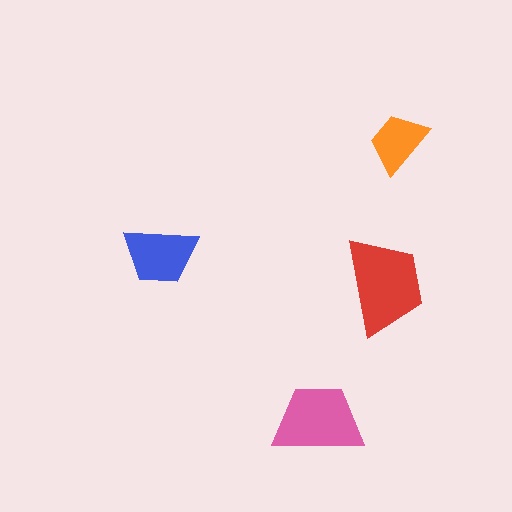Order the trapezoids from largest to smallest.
the red one, the pink one, the blue one, the orange one.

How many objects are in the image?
There are 4 objects in the image.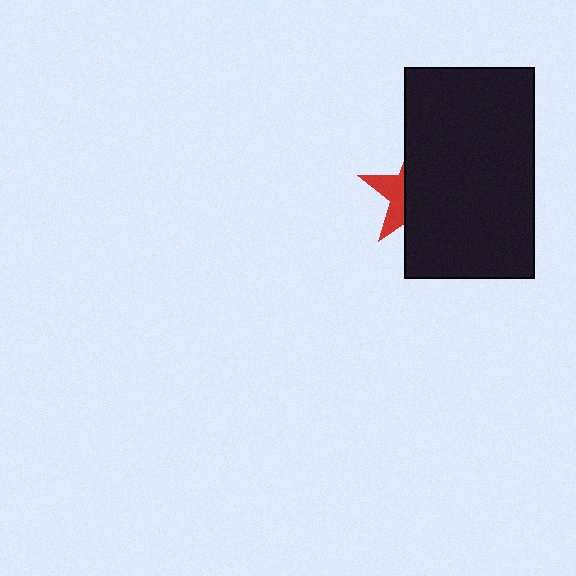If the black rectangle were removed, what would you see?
You would see the complete red star.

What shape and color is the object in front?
The object in front is a black rectangle.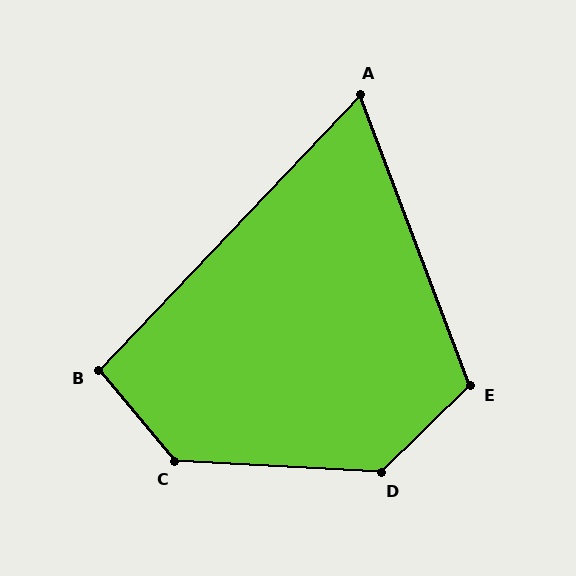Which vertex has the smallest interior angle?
A, at approximately 64 degrees.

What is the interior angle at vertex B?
Approximately 96 degrees (obtuse).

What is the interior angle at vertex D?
Approximately 132 degrees (obtuse).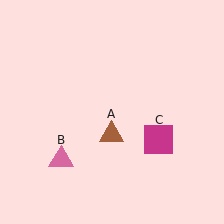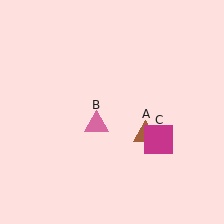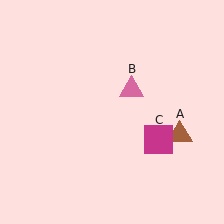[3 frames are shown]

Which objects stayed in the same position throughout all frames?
Magenta square (object C) remained stationary.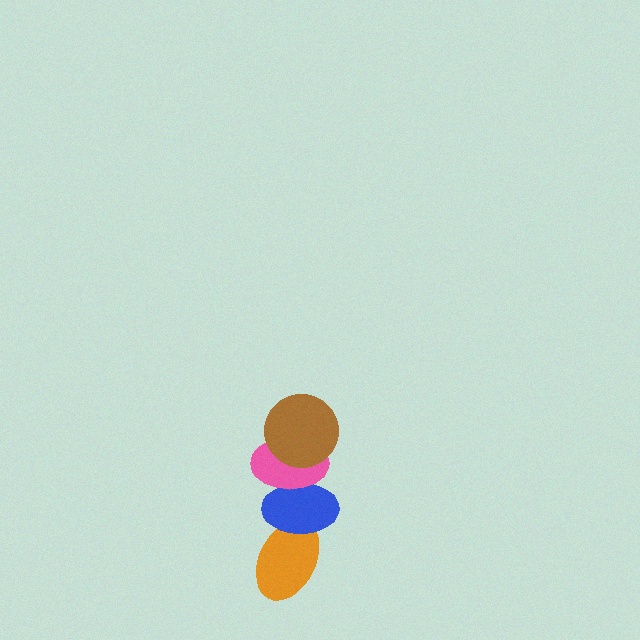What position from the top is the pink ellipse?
The pink ellipse is 2nd from the top.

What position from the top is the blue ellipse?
The blue ellipse is 3rd from the top.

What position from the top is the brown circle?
The brown circle is 1st from the top.